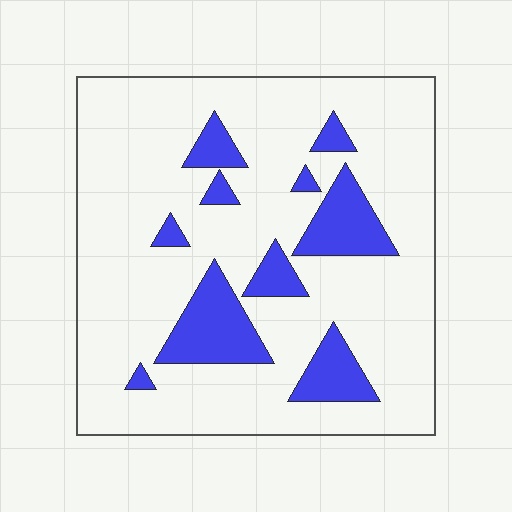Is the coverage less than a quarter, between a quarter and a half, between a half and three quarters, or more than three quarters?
Less than a quarter.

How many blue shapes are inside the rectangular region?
10.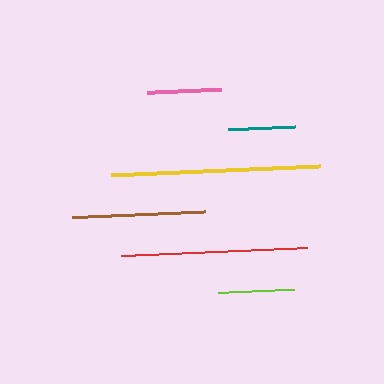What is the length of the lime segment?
The lime segment is approximately 76 pixels long.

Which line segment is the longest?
The yellow line is the longest at approximately 209 pixels.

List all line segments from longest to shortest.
From longest to shortest: yellow, red, brown, lime, pink, teal.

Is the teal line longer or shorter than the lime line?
The lime line is longer than the teal line.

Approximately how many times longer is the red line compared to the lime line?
The red line is approximately 2.5 times the length of the lime line.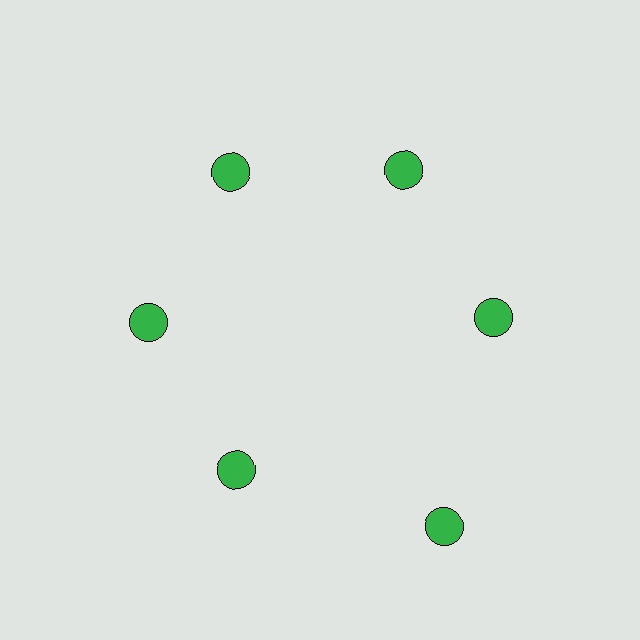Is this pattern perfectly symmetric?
No. The 6 green circles are arranged in a ring, but one element near the 5 o'clock position is pushed outward from the center, breaking the 6-fold rotational symmetry.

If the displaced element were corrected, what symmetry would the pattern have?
It would have 6-fold rotational symmetry — the pattern would map onto itself every 60 degrees.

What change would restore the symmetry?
The symmetry would be restored by moving it inward, back onto the ring so that all 6 circles sit at equal angles and equal distance from the center.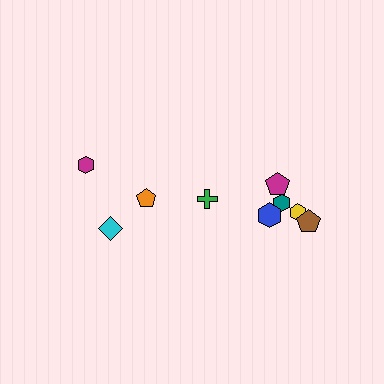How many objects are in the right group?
There are 6 objects.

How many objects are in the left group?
There are 3 objects.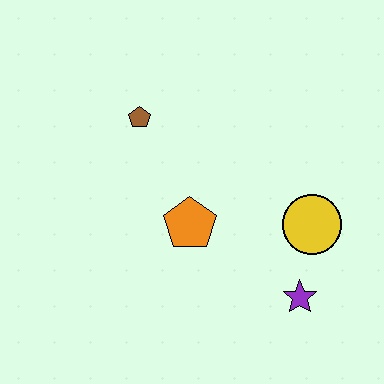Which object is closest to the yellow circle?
The purple star is closest to the yellow circle.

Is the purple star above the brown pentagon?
No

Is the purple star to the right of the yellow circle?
No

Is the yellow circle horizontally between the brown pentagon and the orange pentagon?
No